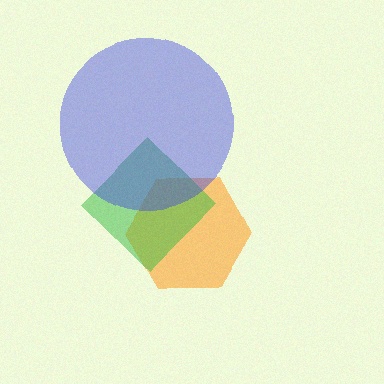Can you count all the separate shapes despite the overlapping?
Yes, there are 3 separate shapes.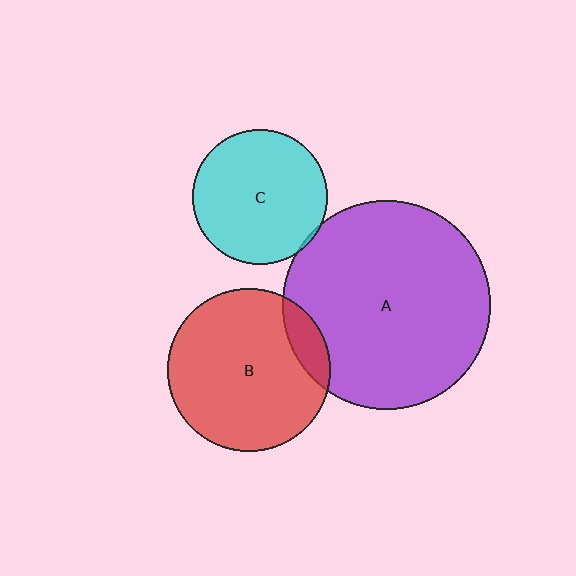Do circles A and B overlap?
Yes.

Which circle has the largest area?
Circle A (purple).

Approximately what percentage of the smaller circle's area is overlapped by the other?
Approximately 10%.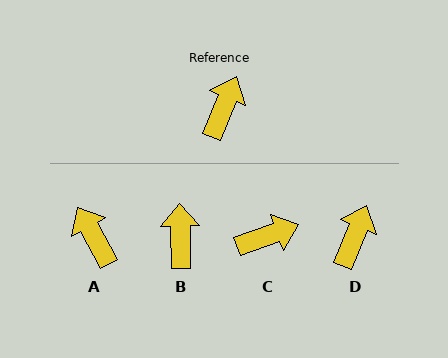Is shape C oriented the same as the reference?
No, it is off by about 48 degrees.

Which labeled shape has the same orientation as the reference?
D.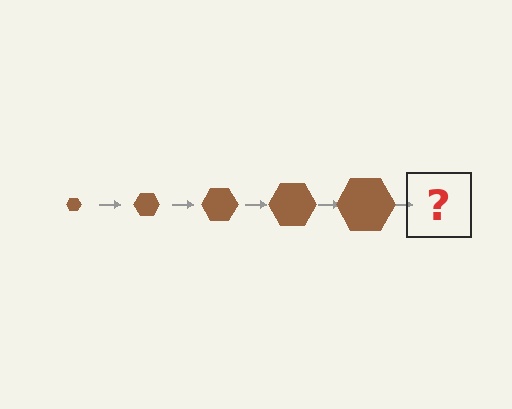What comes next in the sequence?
The next element should be a brown hexagon, larger than the previous one.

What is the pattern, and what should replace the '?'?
The pattern is that the hexagon gets progressively larger each step. The '?' should be a brown hexagon, larger than the previous one.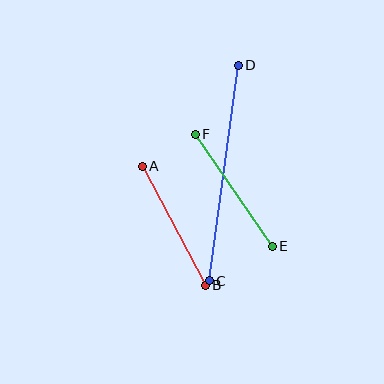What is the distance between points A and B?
The distance is approximately 135 pixels.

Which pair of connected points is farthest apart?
Points C and D are farthest apart.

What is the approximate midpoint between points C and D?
The midpoint is at approximately (224, 173) pixels.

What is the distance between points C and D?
The distance is approximately 218 pixels.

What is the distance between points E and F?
The distance is approximately 136 pixels.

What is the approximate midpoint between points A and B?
The midpoint is at approximately (174, 226) pixels.